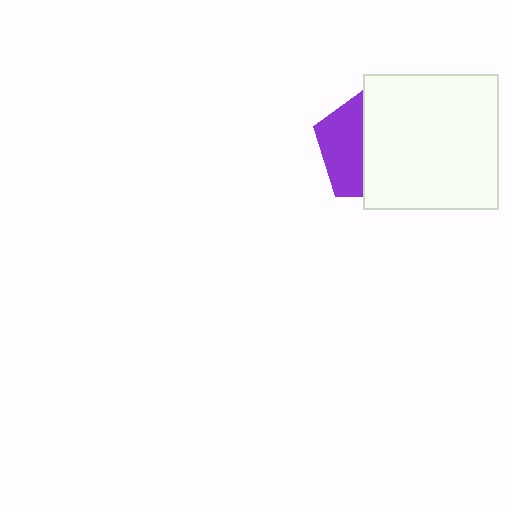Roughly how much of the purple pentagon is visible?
A small part of it is visible (roughly 39%).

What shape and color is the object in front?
The object in front is a white square.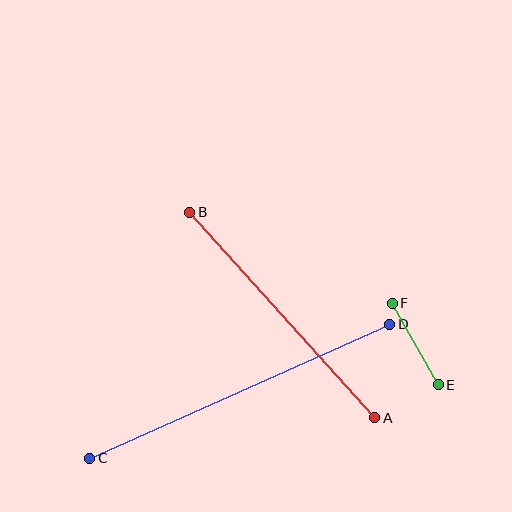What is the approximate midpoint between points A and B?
The midpoint is at approximately (282, 315) pixels.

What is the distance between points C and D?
The distance is approximately 328 pixels.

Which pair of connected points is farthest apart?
Points C and D are farthest apart.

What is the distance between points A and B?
The distance is approximately 276 pixels.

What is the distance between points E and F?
The distance is approximately 94 pixels.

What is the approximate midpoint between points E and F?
The midpoint is at approximately (415, 344) pixels.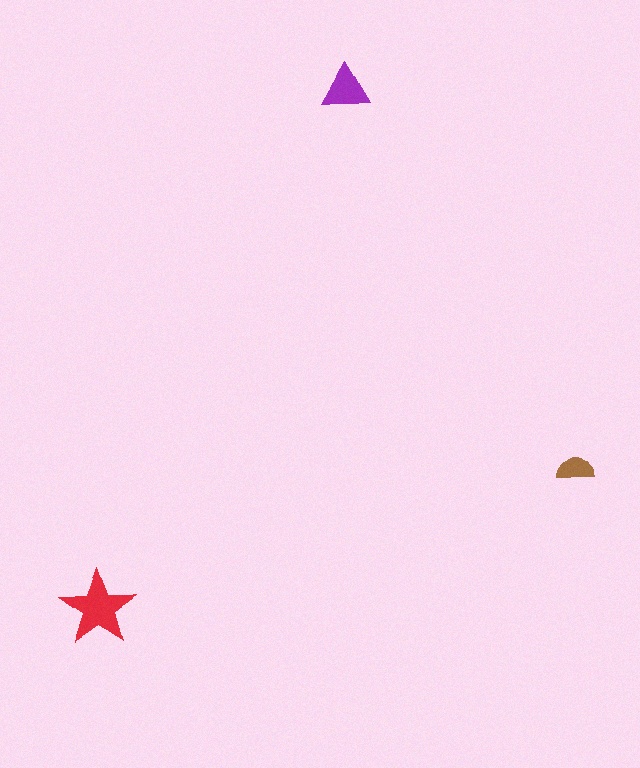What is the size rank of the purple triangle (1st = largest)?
2nd.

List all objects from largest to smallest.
The red star, the purple triangle, the brown semicircle.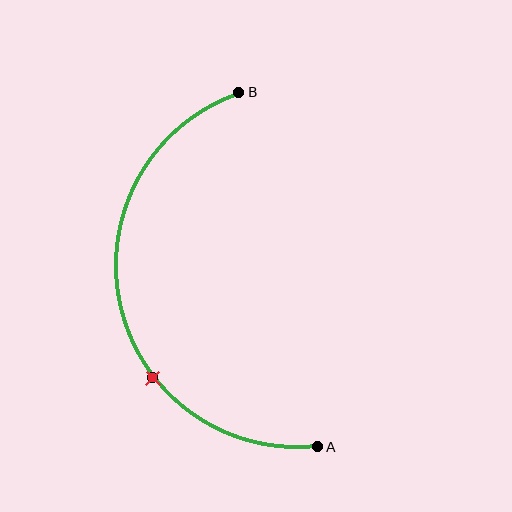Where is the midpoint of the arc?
The arc midpoint is the point on the curve farthest from the straight line joining A and B. It sits to the left of that line.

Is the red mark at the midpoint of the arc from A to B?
No. The red mark lies on the arc but is closer to endpoint A. The arc midpoint would be at the point on the curve equidistant along the arc from both A and B.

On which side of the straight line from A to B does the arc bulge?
The arc bulges to the left of the straight line connecting A and B.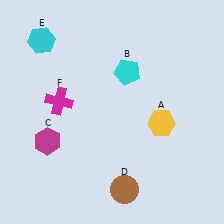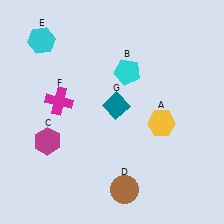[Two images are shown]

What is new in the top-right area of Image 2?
A teal diamond (G) was added in the top-right area of Image 2.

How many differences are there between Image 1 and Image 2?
There is 1 difference between the two images.